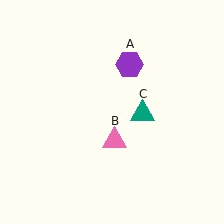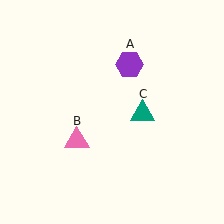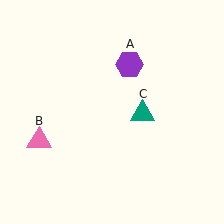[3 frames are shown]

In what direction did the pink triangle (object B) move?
The pink triangle (object B) moved left.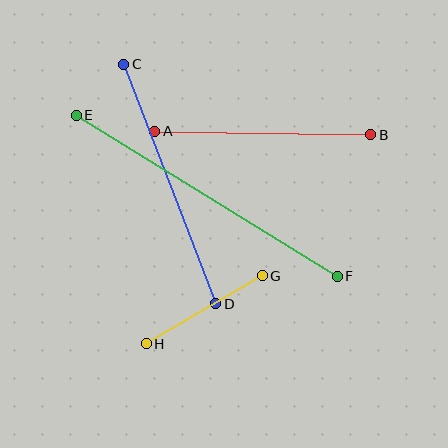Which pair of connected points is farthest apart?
Points E and F are farthest apart.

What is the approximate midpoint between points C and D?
The midpoint is at approximately (170, 184) pixels.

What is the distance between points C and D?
The distance is approximately 256 pixels.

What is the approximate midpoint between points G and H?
The midpoint is at approximately (204, 310) pixels.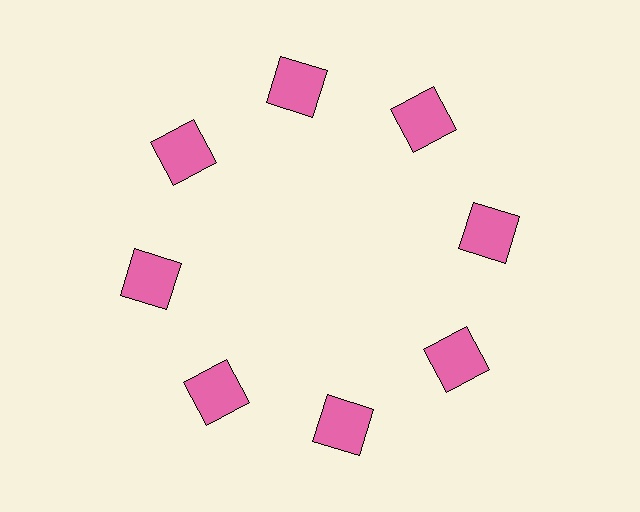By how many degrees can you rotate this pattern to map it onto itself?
The pattern maps onto itself every 45 degrees of rotation.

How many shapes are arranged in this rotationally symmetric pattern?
There are 8 shapes, arranged in 8 groups of 1.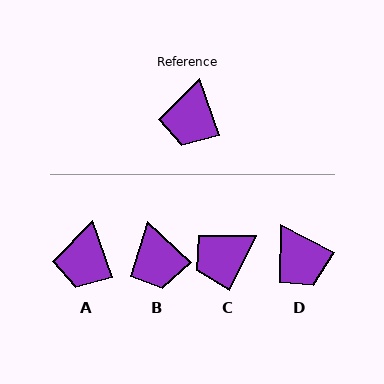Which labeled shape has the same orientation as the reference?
A.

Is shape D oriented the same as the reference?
No, it is off by about 43 degrees.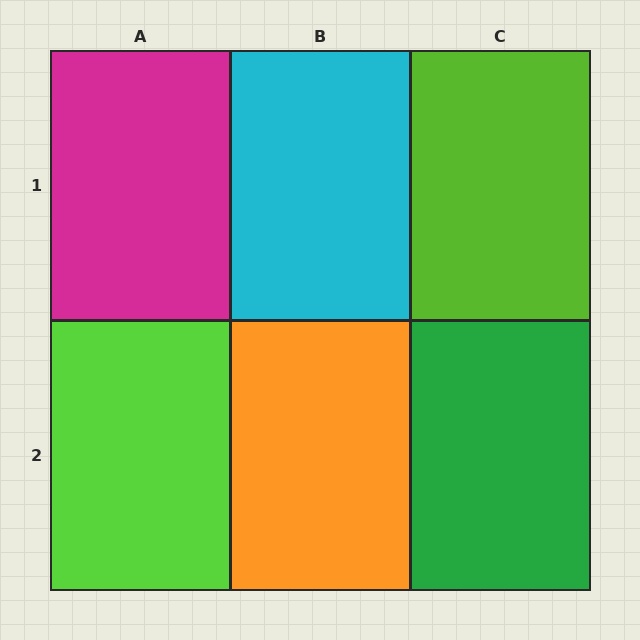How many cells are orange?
1 cell is orange.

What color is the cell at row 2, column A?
Lime.